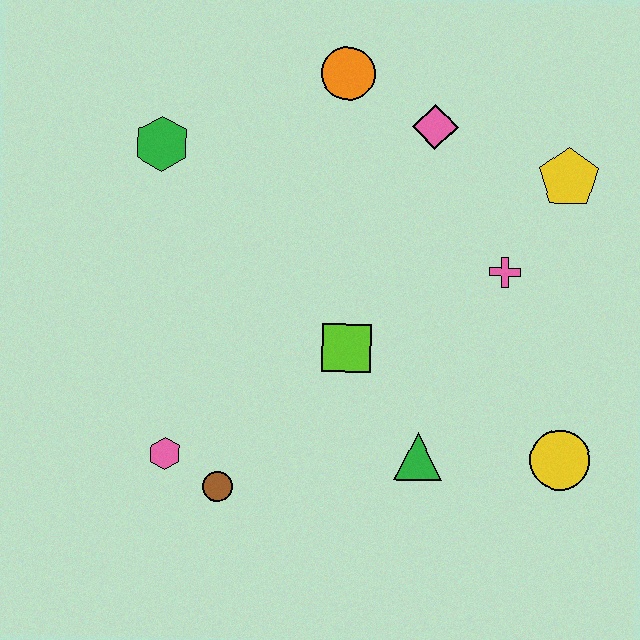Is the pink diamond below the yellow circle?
No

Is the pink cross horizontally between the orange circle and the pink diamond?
No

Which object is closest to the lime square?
The green triangle is closest to the lime square.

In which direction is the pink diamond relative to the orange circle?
The pink diamond is to the right of the orange circle.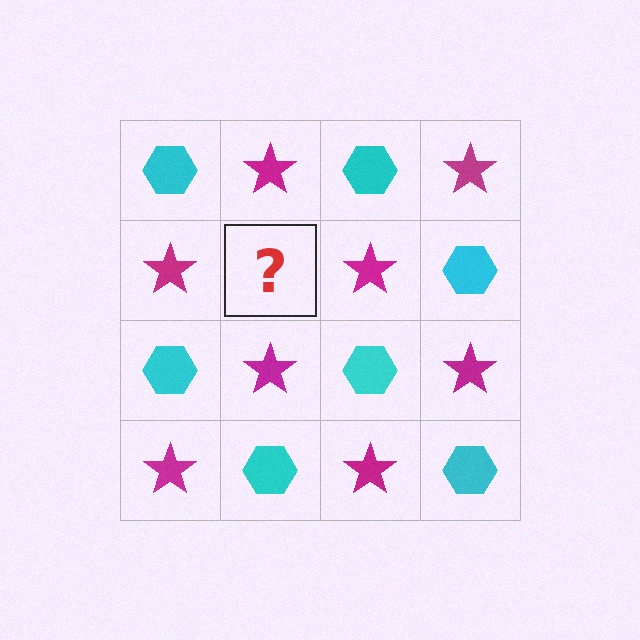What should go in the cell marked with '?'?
The missing cell should contain a cyan hexagon.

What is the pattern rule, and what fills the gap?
The rule is that it alternates cyan hexagon and magenta star in a checkerboard pattern. The gap should be filled with a cyan hexagon.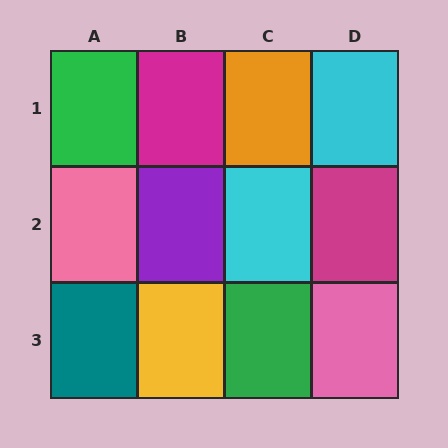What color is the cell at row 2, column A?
Pink.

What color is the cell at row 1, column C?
Orange.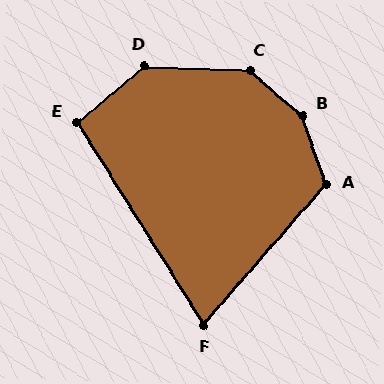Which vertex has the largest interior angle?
B, at approximately 149 degrees.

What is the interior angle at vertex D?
Approximately 138 degrees (obtuse).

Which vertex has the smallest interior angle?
F, at approximately 73 degrees.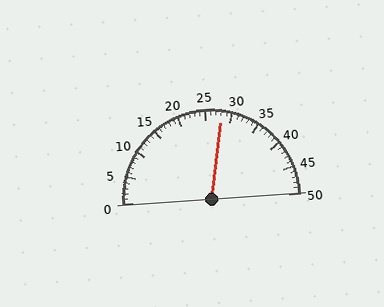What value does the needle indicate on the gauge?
The needle indicates approximately 28.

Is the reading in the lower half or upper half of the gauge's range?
The reading is in the upper half of the range (0 to 50).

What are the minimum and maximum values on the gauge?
The gauge ranges from 0 to 50.